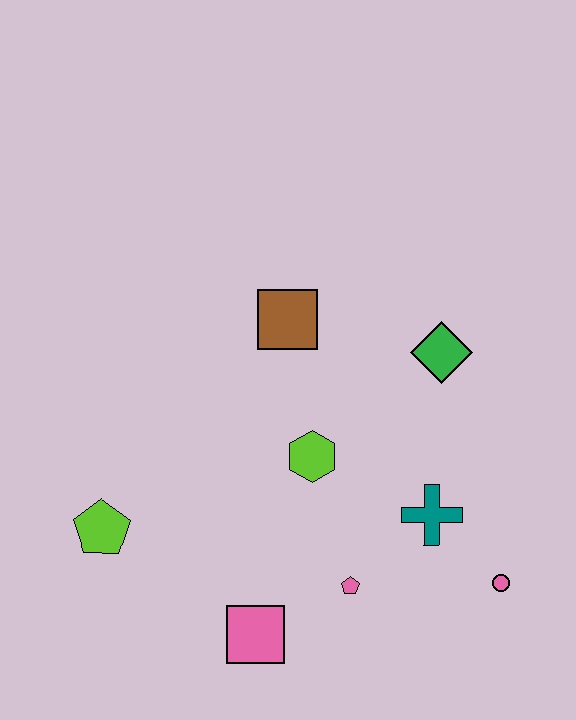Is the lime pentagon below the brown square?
Yes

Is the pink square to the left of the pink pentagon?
Yes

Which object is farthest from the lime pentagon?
The pink circle is farthest from the lime pentagon.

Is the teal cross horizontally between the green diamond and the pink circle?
No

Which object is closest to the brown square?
The lime hexagon is closest to the brown square.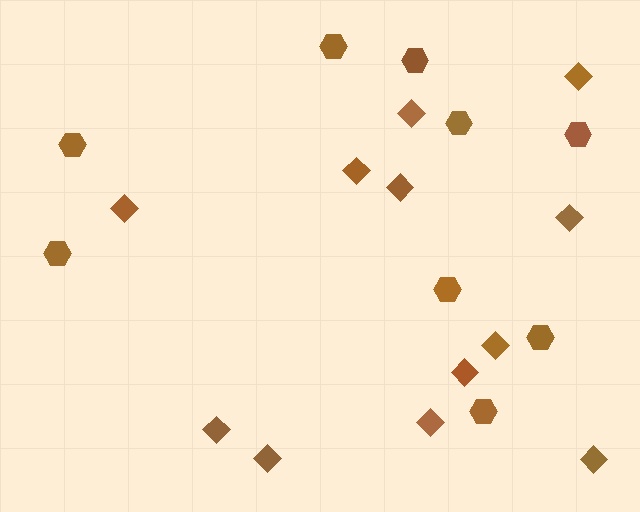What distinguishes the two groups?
There are 2 groups: one group of hexagons (9) and one group of diamonds (12).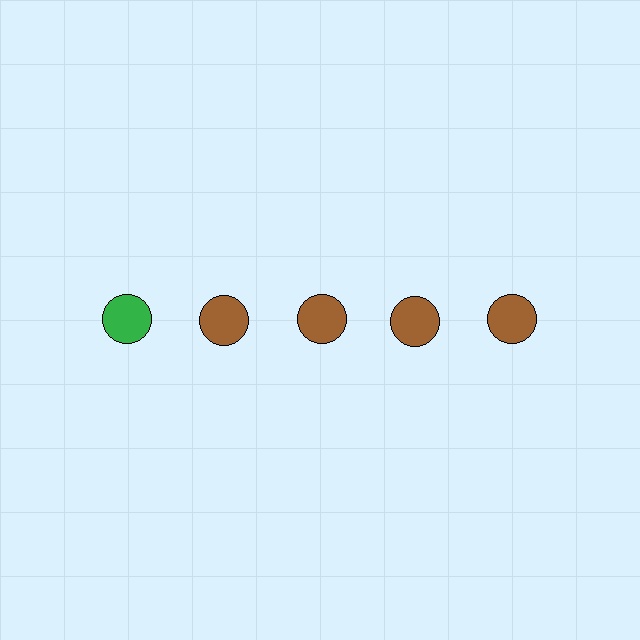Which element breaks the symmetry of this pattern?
The green circle in the top row, leftmost column breaks the symmetry. All other shapes are brown circles.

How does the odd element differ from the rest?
It has a different color: green instead of brown.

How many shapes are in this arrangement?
There are 5 shapes arranged in a grid pattern.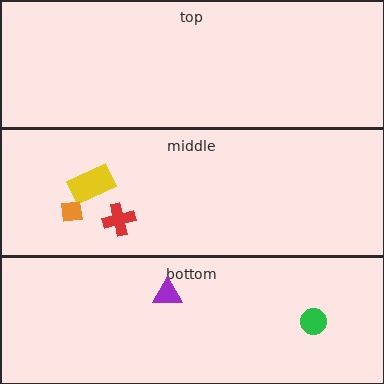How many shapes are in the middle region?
3.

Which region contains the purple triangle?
The bottom region.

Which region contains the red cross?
The middle region.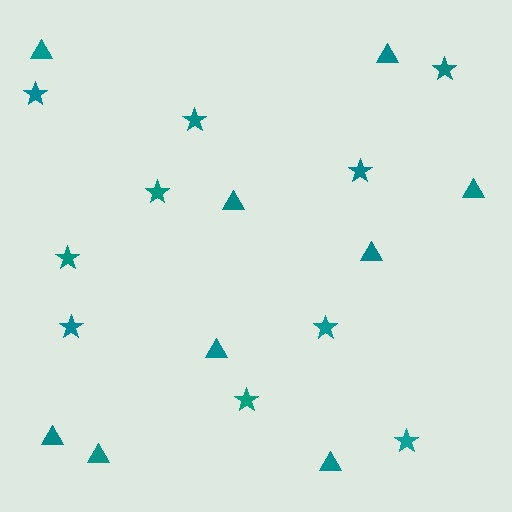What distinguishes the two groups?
There are 2 groups: one group of stars (10) and one group of triangles (9).